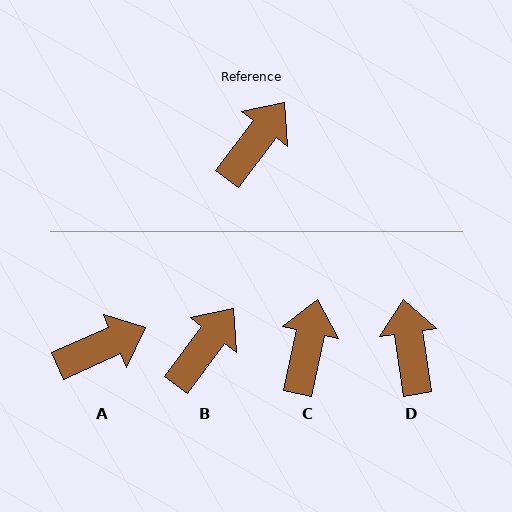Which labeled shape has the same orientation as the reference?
B.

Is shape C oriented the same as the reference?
No, it is off by about 25 degrees.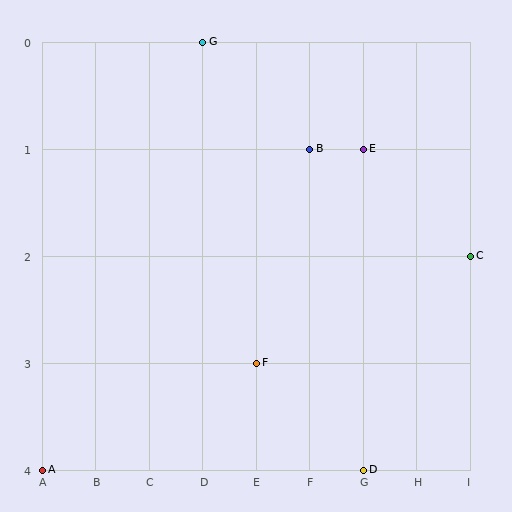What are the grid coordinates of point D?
Point D is at grid coordinates (G, 4).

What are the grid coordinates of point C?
Point C is at grid coordinates (I, 2).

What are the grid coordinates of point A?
Point A is at grid coordinates (A, 4).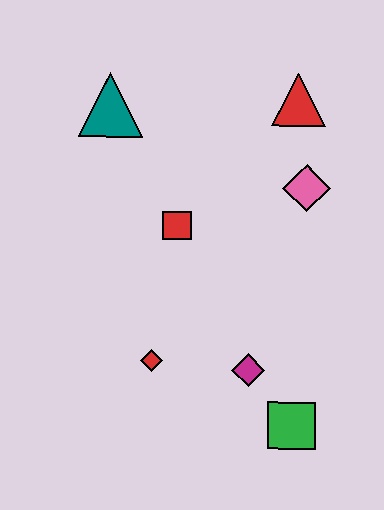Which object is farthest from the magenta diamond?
The teal triangle is farthest from the magenta diamond.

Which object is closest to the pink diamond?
The red triangle is closest to the pink diamond.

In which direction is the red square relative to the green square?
The red square is above the green square.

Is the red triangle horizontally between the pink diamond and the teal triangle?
Yes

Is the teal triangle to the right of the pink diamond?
No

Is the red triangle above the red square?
Yes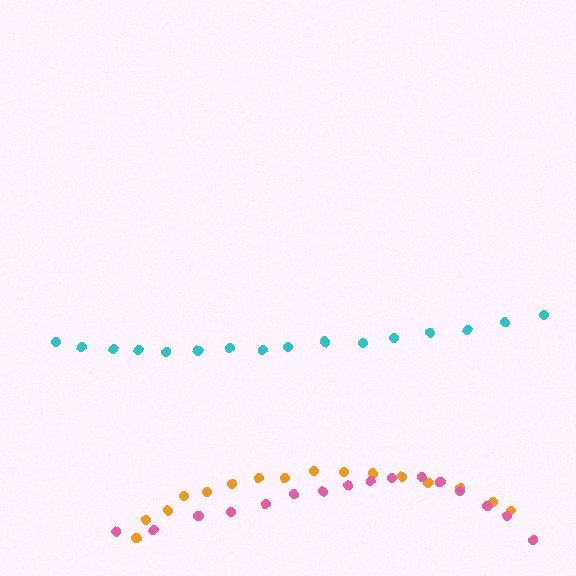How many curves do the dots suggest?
There are 3 distinct paths.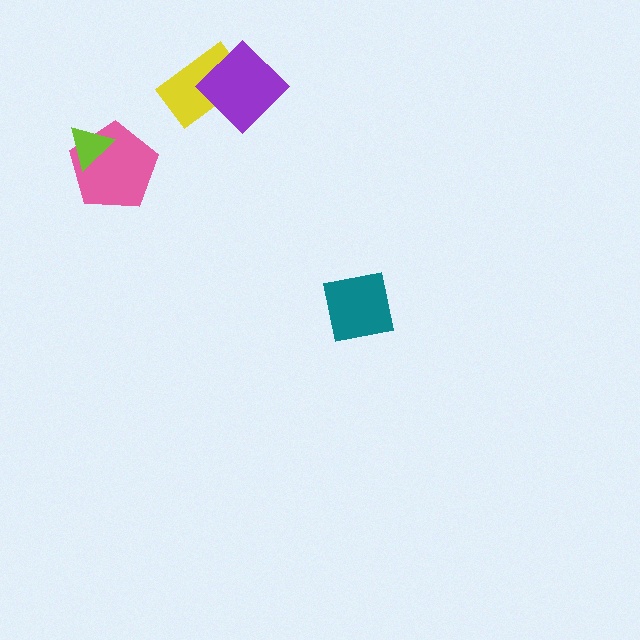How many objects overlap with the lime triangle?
1 object overlaps with the lime triangle.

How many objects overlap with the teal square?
0 objects overlap with the teal square.